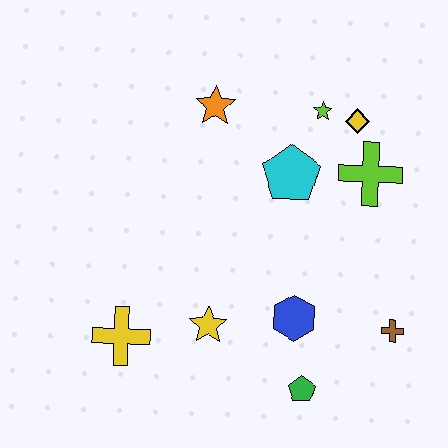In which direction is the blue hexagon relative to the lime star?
The blue hexagon is below the lime star.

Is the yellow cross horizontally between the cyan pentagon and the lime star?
No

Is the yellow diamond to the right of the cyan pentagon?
Yes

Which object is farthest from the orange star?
The green pentagon is farthest from the orange star.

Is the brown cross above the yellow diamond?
No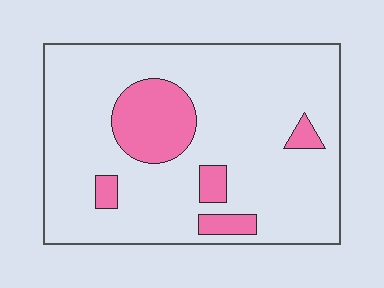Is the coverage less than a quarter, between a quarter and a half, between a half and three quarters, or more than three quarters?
Less than a quarter.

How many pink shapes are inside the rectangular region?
5.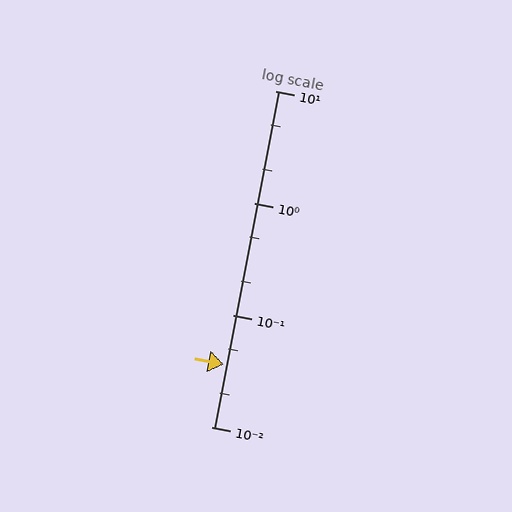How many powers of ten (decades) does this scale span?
The scale spans 3 decades, from 0.01 to 10.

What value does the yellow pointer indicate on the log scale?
The pointer indicates approximately 0.036.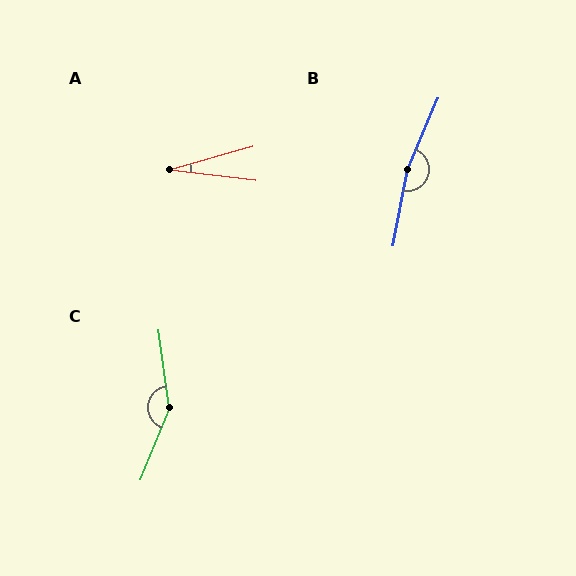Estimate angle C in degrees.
Approximately 150 degrees.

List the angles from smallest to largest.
A (23°), C (150°), B (168°).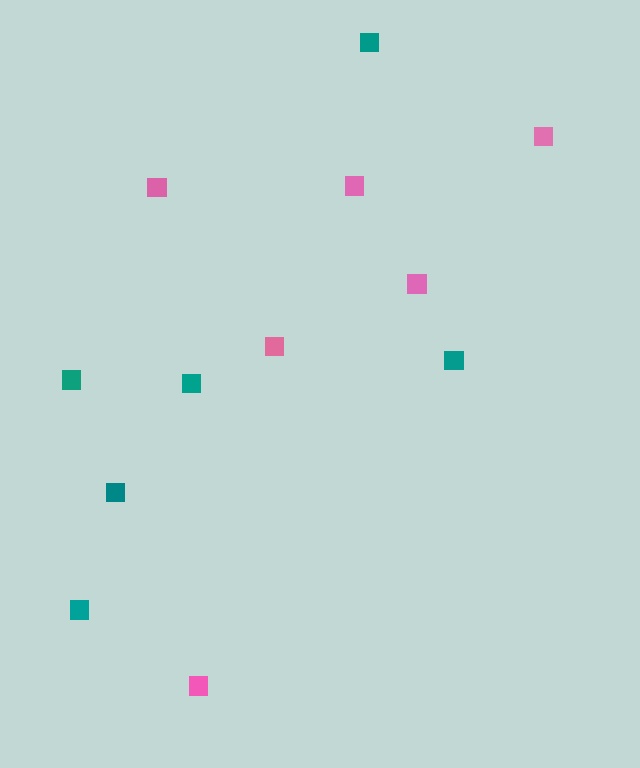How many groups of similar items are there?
There are 2 groups: one group of teal squares (6) and one group of pink squares (6).